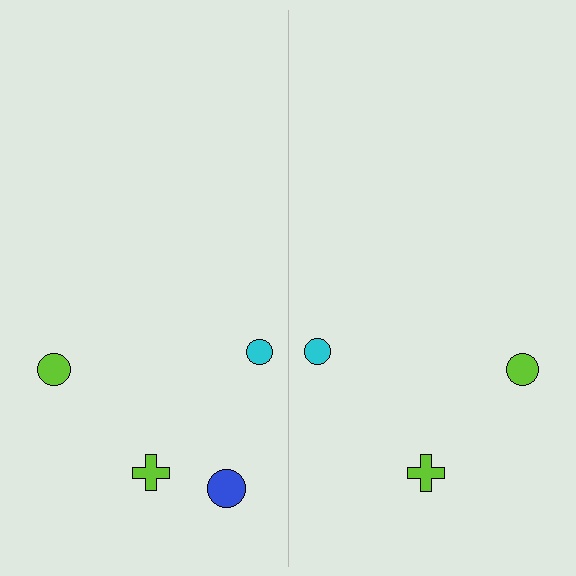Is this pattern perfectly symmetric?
No, the pattern is not perfectly symmetric. A blue circle is missing from the right side.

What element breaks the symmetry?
A blue circle is missing from the right side.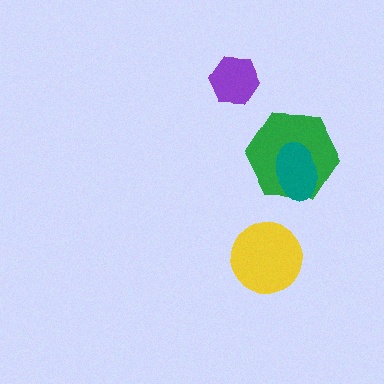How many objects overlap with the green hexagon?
1 object overlaps with the green hexagon.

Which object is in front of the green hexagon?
The teal ellipse is in front of the green hexagon.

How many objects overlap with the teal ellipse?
1 object overlaps with the teal ellipse.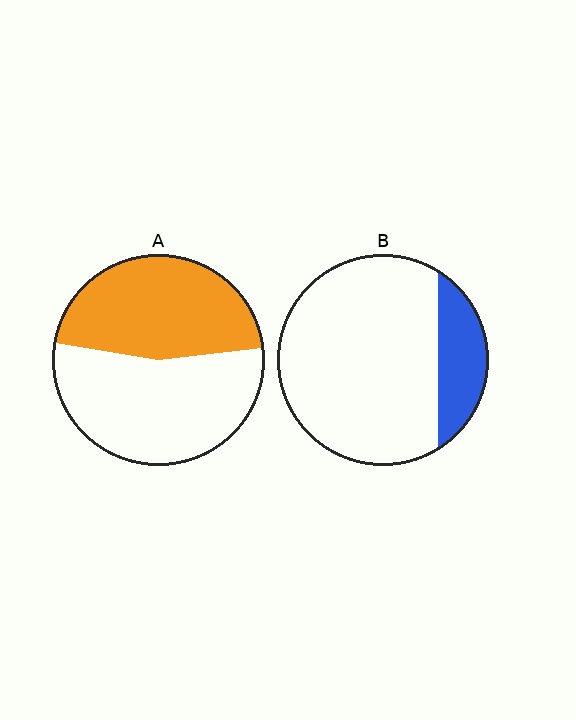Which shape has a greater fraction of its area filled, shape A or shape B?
Shape A.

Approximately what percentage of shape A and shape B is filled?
A is approximately 45% and B is approximately 20%.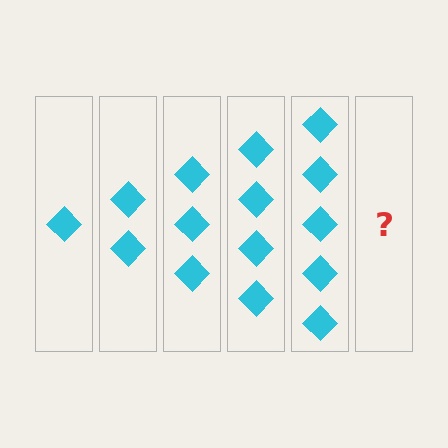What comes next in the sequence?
The next element should be 6 diamonds.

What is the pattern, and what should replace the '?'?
The pattern is that each step adds one more diamond. The '?' should be 6 diamonds.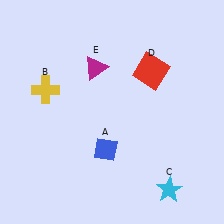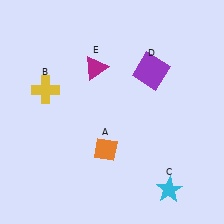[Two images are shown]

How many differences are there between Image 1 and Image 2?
There are 2 differences between the two images.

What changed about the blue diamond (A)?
In Image 1, A is blue. In Image 2, it changed to orange.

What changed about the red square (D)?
In Image 1, D is red. In Image 2, it changed to purple.